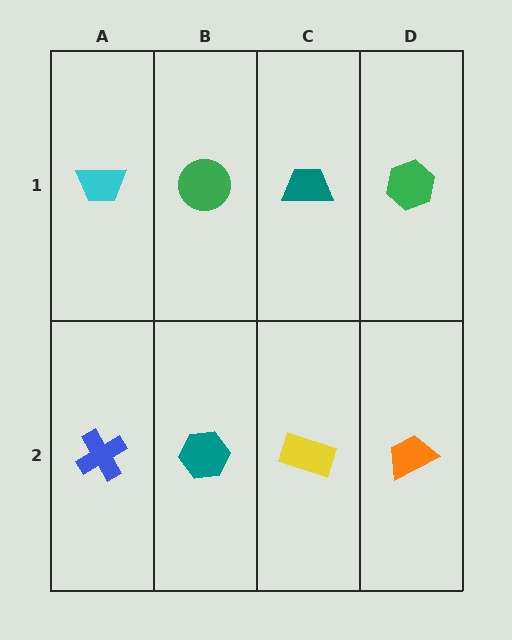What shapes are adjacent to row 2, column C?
A teal trapezoid (row 1, column C), a teal hexagon (row 2, column B), an orange trapezoid (row 2, column D).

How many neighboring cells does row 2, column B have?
3.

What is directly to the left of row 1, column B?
A cyan trapezoid.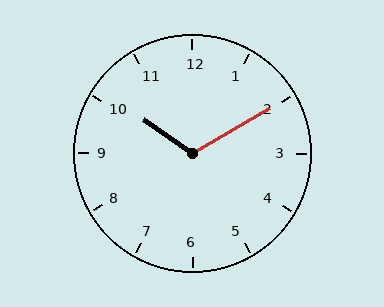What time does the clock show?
10:10.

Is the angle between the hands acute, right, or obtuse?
It is obtuse.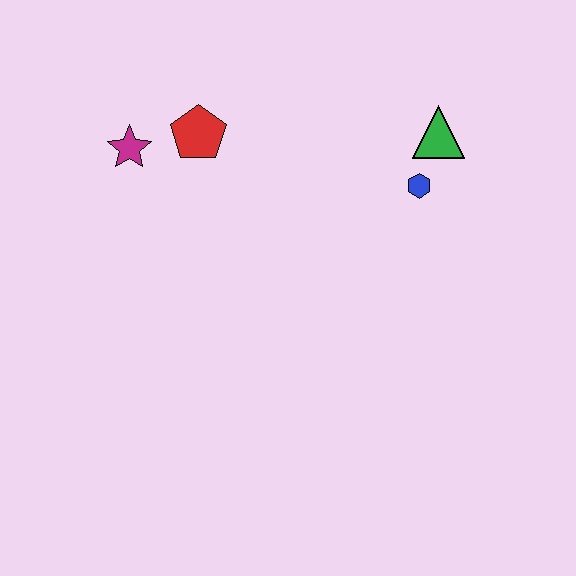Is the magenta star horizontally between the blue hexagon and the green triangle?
No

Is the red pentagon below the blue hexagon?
No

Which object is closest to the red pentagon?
The magenta star is closest to the red pentagon.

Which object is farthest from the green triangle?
The magenta star is farthest from the green triangle.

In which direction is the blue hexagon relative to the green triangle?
The blue hexagon is below the green triangle.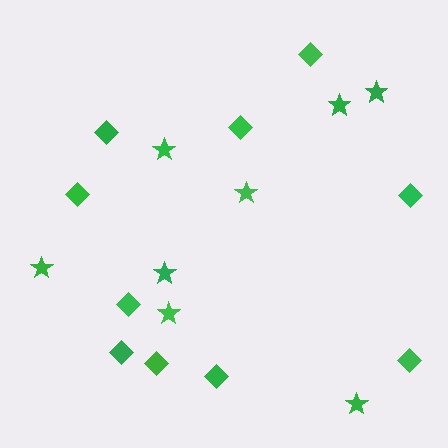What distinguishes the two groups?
There are 2 groups: one group of diamonds (10) and one group of stars (8).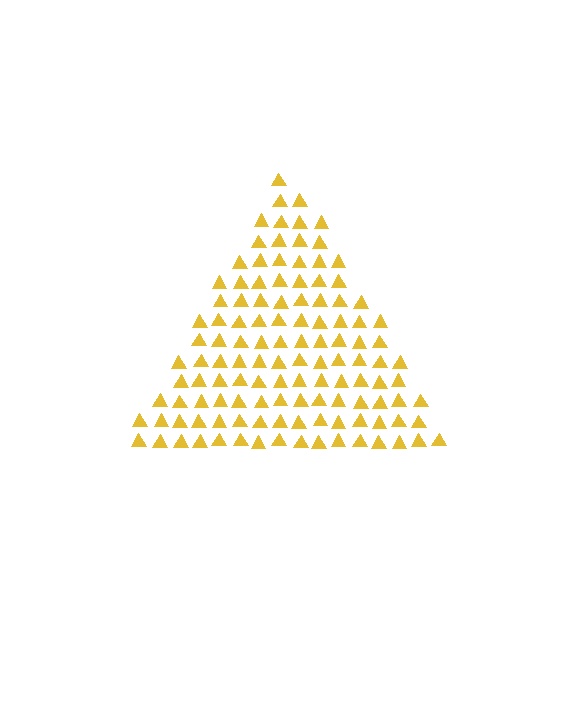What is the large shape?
The large shape is a triangle.